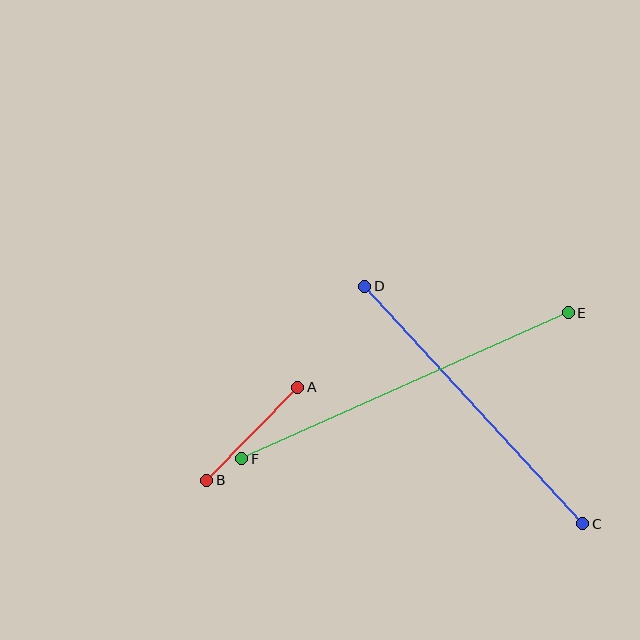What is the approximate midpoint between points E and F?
The midpoint is at approximately (405, 386) pixels.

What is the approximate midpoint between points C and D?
The midpoint is at approximately (474, 405) pixels.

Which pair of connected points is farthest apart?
Points E and F are farthest apart.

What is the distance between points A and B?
The distance is approximately 130 pixels.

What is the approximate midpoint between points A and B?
The midpoint is at approximately (252, 434) pixels.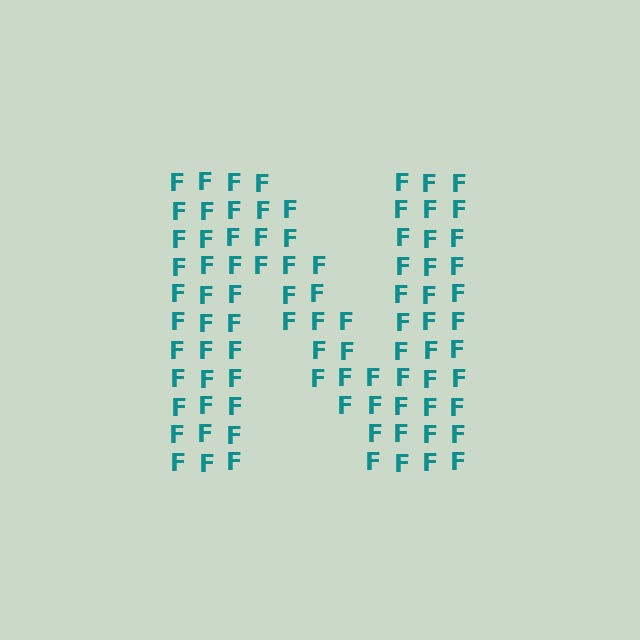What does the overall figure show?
The overall figure shows the letter N.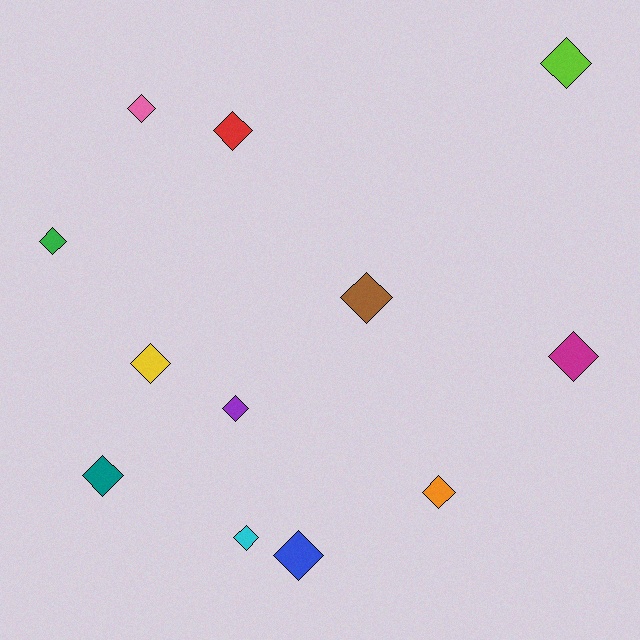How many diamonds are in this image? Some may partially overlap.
There are 12 diamonds.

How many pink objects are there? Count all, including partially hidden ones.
There is 1 pink object.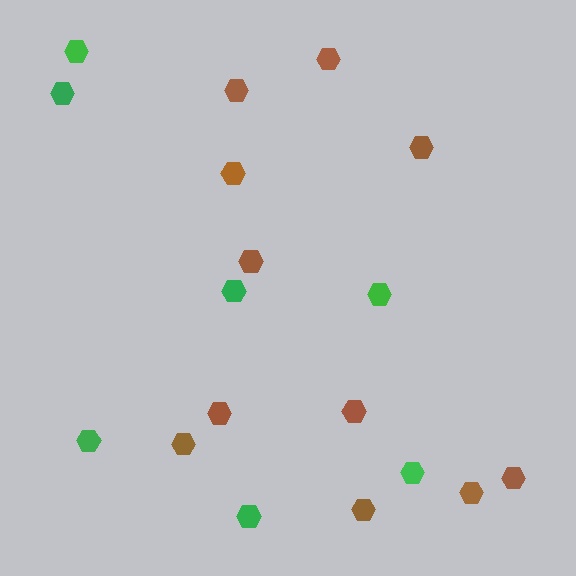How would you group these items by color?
There are 2 groups: one group of brown hexagons (11) and one group of green hexagons (7).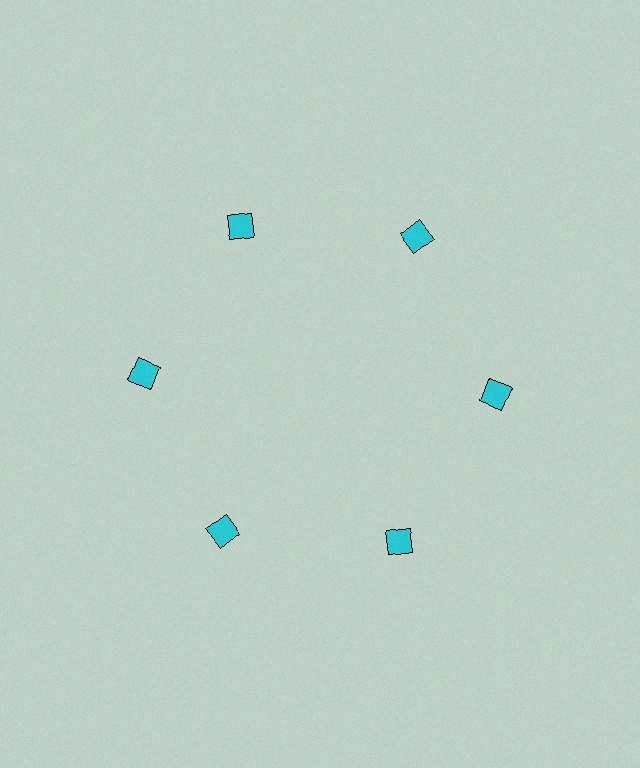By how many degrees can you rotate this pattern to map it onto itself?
The pattern maps onto itself every 60 degrees of rotation.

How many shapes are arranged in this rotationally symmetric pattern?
There are 6 shapes, arranged in 6 groups of 1.